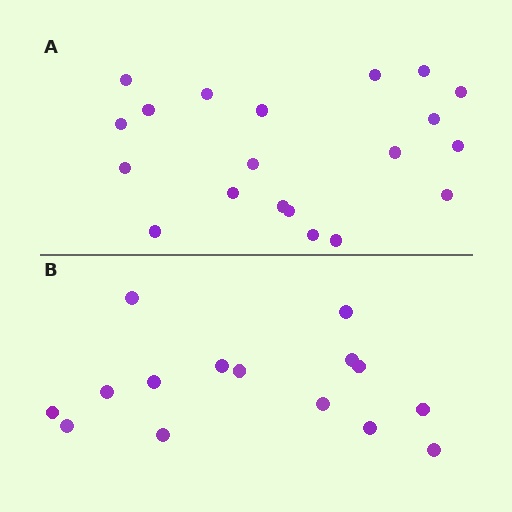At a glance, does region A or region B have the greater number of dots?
Region A (the top region) has more dots.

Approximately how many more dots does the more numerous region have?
Region A has about 5 more dots than region B.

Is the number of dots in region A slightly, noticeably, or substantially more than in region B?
Region A has noticeably more, but not dramatically so. The ratio is roughly 1.3 to 1.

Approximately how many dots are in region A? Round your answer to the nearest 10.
About 20 dots.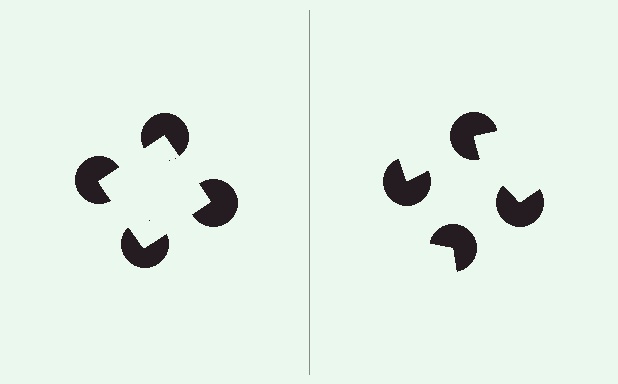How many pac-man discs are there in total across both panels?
8 — 4 on each side.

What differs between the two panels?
The pac-man discs are positioned identically on both sides; only the wedge orientations differ. On the left they align to a square; on the right they are misaligned.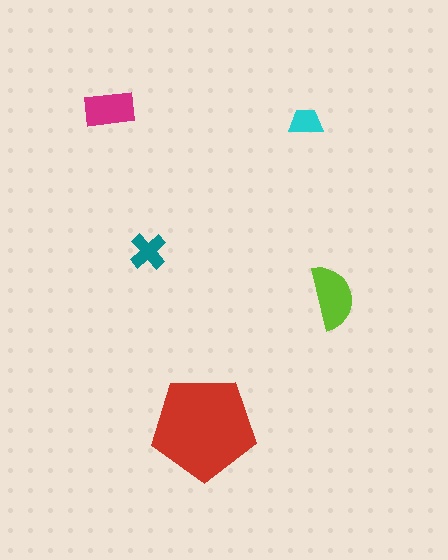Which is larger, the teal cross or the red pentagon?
The red pentagon.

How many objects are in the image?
There are 5 objects in the image.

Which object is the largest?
The red pentagon.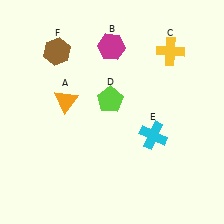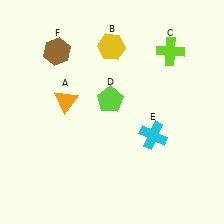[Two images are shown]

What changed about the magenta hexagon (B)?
In Image 1, B is magenta. In Image 2, it changed to yellow.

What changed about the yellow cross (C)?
In Image 1, C is yellow. In Image 2, it changed to lime.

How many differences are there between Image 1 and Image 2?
There are 2 differences between the two images.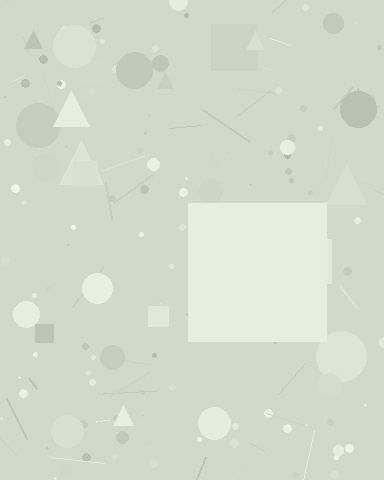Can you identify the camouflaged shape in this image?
The camouflaged shape is a square.